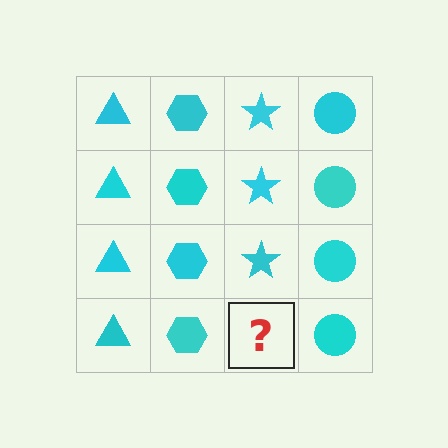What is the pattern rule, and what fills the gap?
The rule is that each column has a consistent shape. The gap should be filled with a cyan star.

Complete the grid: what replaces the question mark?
The question mark should be replaced with a cyan star.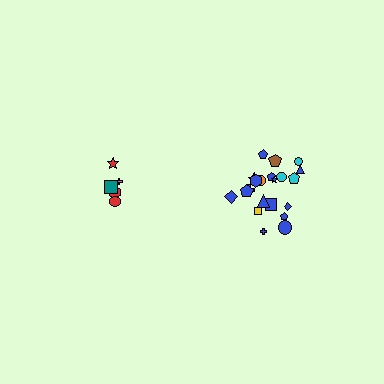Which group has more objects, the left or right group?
The right group.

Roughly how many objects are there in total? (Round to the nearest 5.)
Roughly 25 objects in total.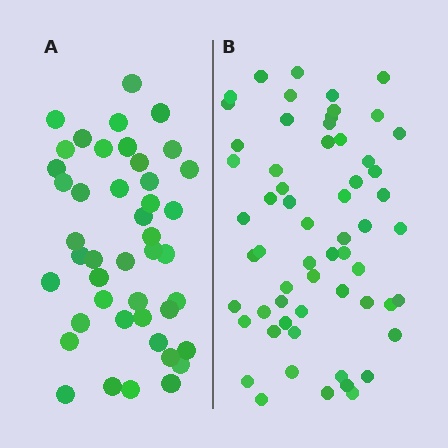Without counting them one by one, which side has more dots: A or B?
Region B (the right region) has more dots.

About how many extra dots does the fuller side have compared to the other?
Region B has approximately 15 more dots than region A.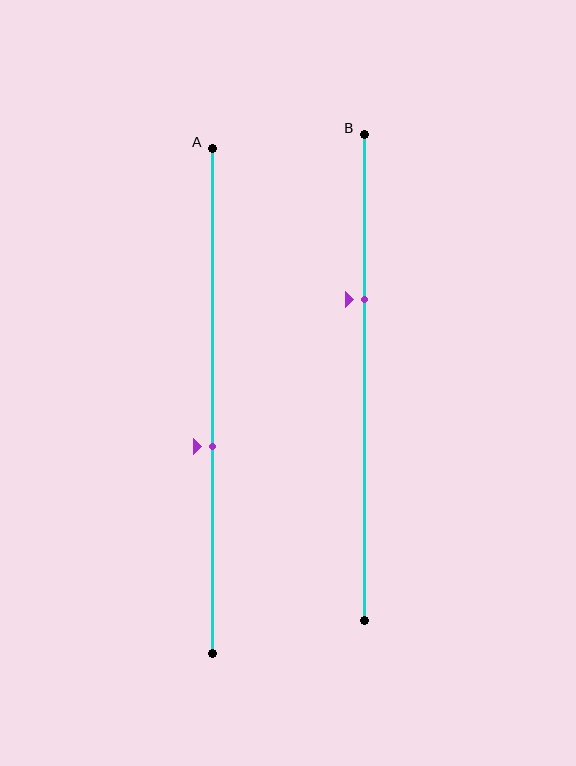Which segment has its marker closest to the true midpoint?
Segment A has its marker closest to the true midpoint.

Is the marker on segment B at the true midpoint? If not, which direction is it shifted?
No, the marker on segment B is shifted upward by about 16% of the segment length.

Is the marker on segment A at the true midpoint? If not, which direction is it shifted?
No, the marker on segment A is shifted downward by about 9% of the segment length.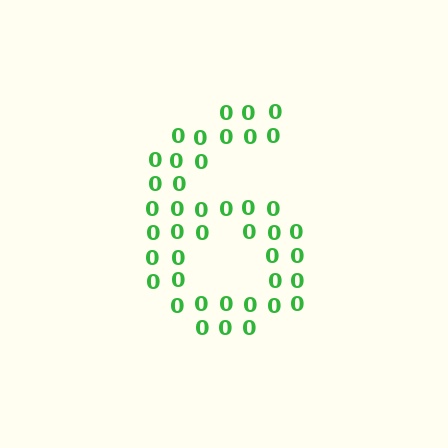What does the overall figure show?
The overall figure shows the digit 6.